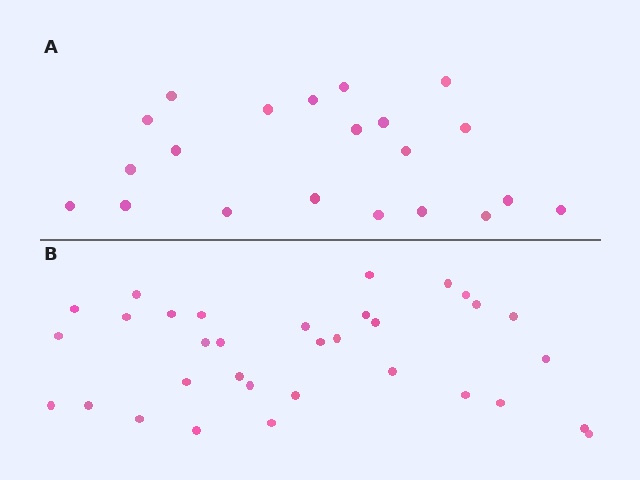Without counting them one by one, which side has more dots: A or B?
Region B (the bottom region) has more dots.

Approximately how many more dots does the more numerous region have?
Region B has roughly 12 or so more dots than region A.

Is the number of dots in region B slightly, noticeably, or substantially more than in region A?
Region B has substantially more. The ratio is roughly 1.6 to 1.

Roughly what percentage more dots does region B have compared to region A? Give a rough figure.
About 55% more.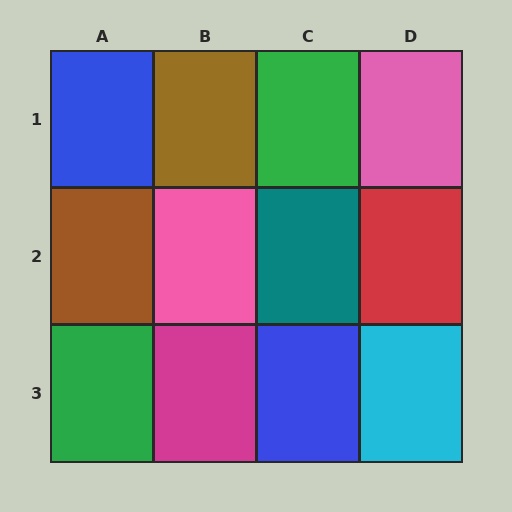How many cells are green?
2 cells are green.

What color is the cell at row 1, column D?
Pink.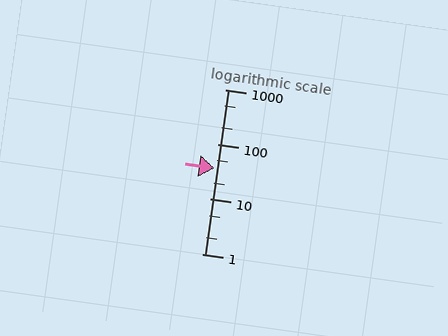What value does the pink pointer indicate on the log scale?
The pointer indicates approximately 36.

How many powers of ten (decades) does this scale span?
The scale spans 3 decades, from 1 to 1000.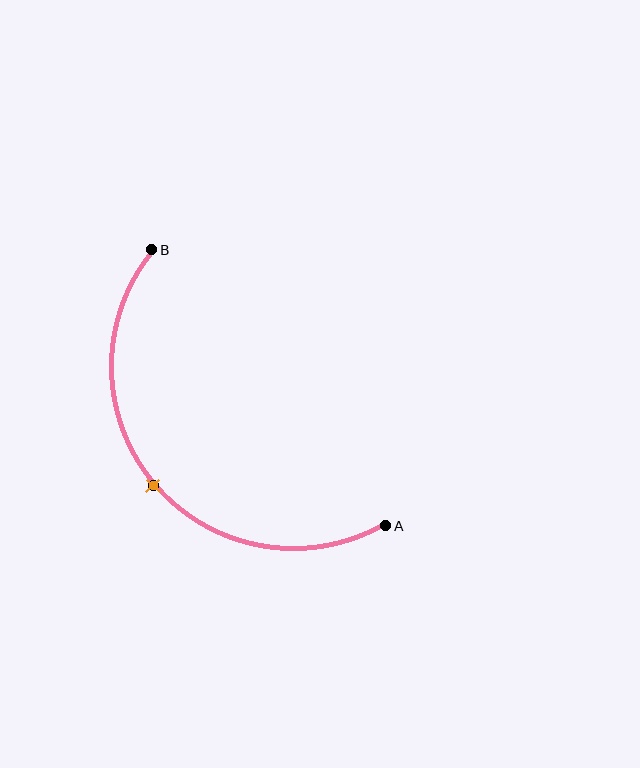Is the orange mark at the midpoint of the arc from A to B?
Yes. The orange mark lies on the arc at equal arc-length from both A and B — it is the arc midpoint.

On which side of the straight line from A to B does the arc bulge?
The arc bulges below and to the left of the straight line connecting A and B.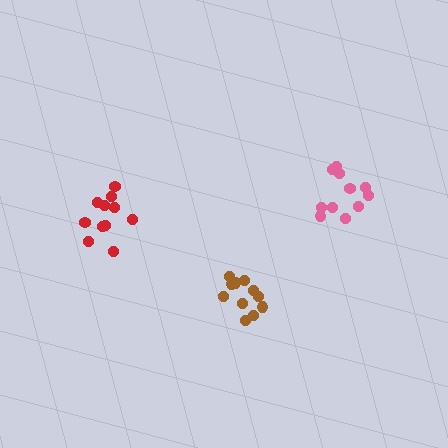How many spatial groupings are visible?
There are 3 spatial groupings.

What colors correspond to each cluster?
The clusters are colored: pink, red, brown.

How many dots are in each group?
Group 1: 11 dots, Group 2: 11 dots, Group 3: 11 dots (33 total).